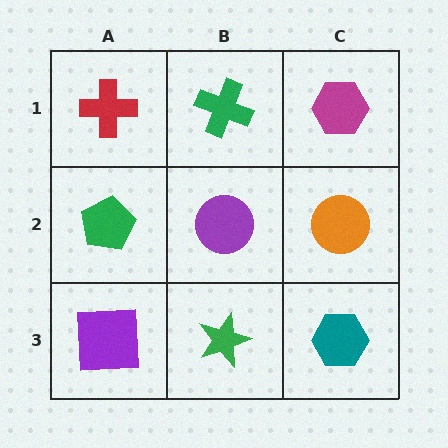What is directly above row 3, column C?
An orange circle.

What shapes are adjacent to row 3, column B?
A purple circle (row 2, column B), a purple square (row 3, column A), a teal hexagon (row 3, column C).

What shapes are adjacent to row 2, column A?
A red cross (row 1, column A), a purple square (row 3, column A), a purple circle (row 2, column B).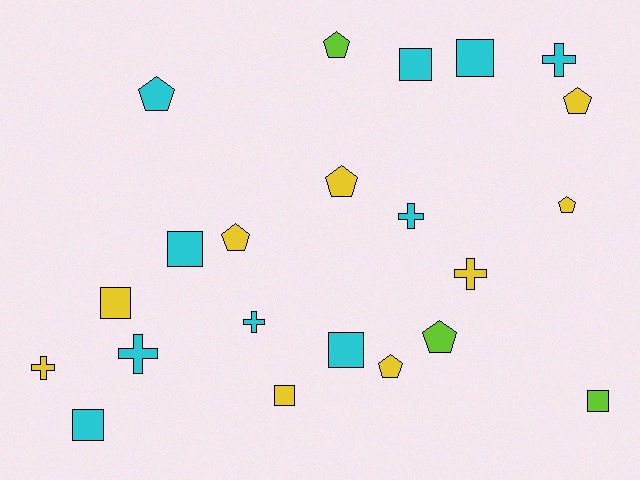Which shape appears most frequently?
Square, with 8 objects.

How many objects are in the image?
There are 22 objects.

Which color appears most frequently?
Cyan, with 10 objects.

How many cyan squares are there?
There are 5 cyan squares.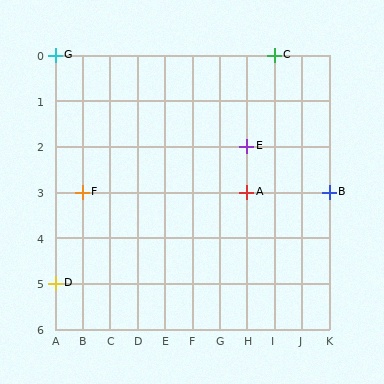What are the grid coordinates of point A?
Point A is at grid coordinates (H, 3).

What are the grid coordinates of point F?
Point F is at grid coordinates (B, 3).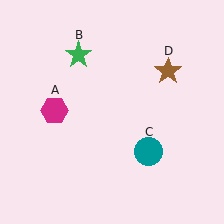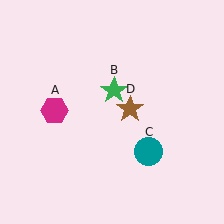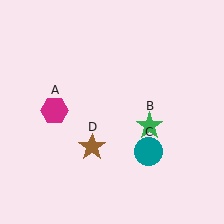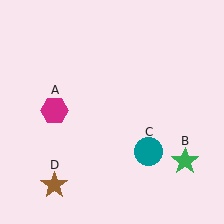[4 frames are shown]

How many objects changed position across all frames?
2 objects changed position: green star (object B), brown star (object D).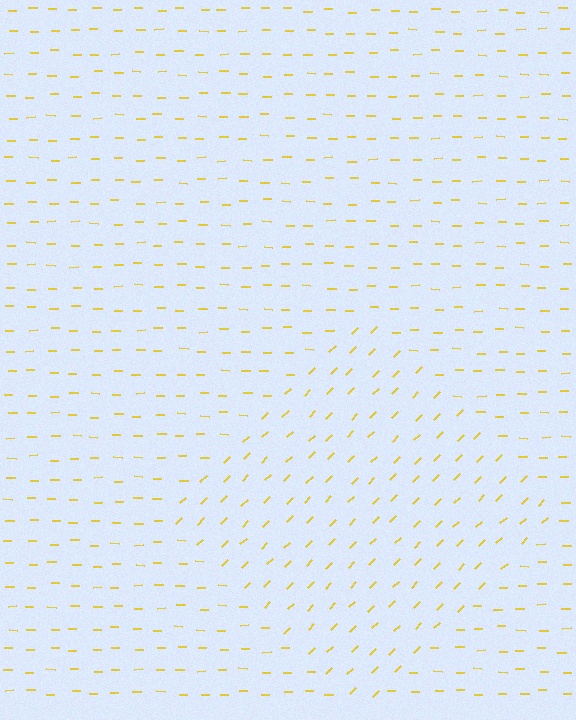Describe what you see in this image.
The image is filled with small yellow line segments. A diamond region in the image has lines oriented differently from the surrounding lines, creating a visible texture boundary.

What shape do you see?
I see a diamond.